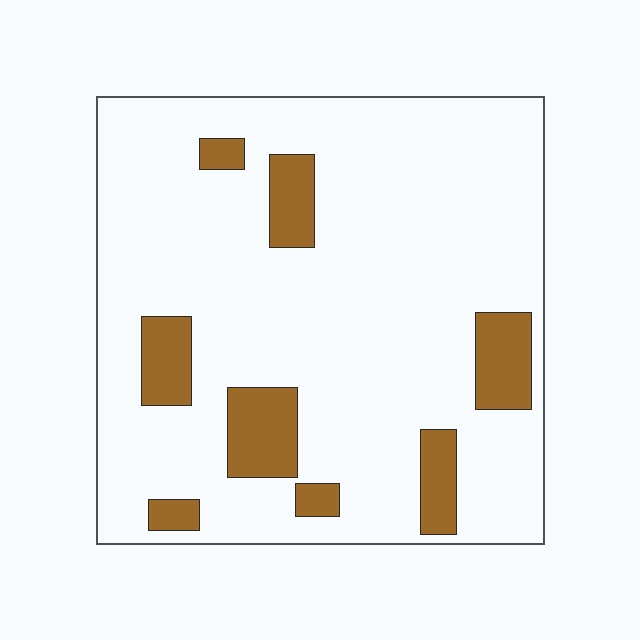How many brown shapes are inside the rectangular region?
8.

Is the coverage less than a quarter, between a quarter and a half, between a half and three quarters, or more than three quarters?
Less than a quarter.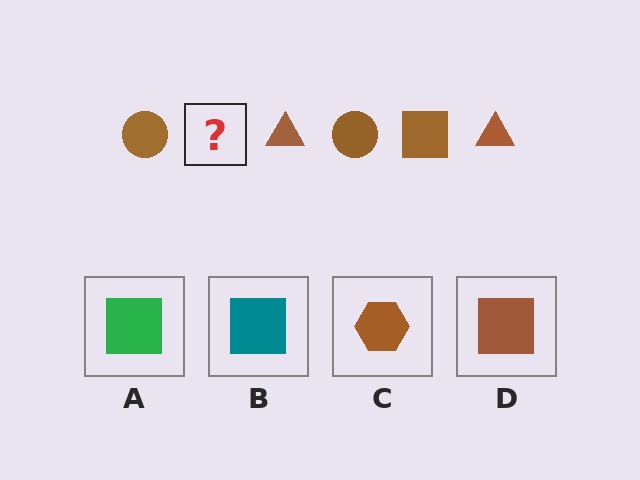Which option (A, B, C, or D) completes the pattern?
D.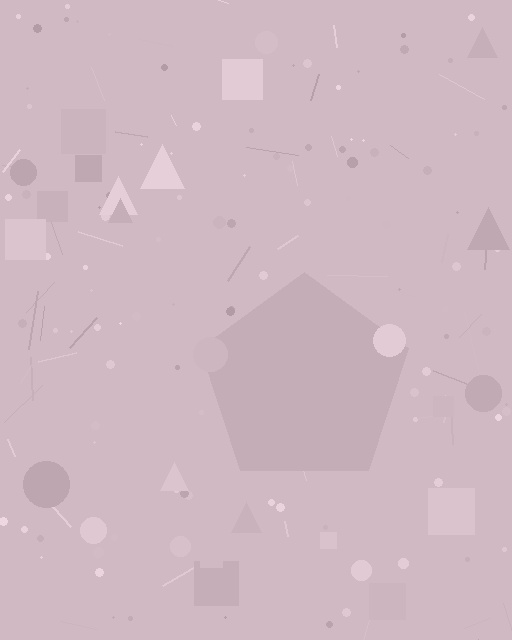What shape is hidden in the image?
A pentagon is hidden in the image.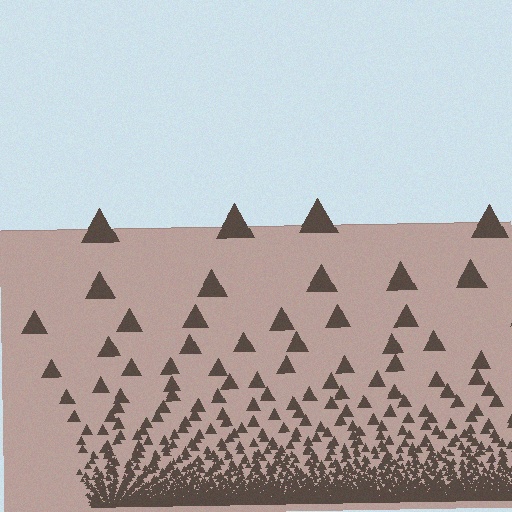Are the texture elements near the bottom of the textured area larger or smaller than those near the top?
Smaller. The gradient is inverted — elements near the bottom are smaller and denser.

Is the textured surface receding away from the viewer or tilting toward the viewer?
The surface appears to tilt toward the viewer. Texture elements get larger and sparser toward the top.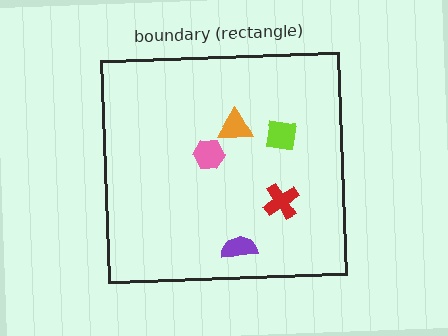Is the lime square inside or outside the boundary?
Inside.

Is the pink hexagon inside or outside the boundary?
Inside.